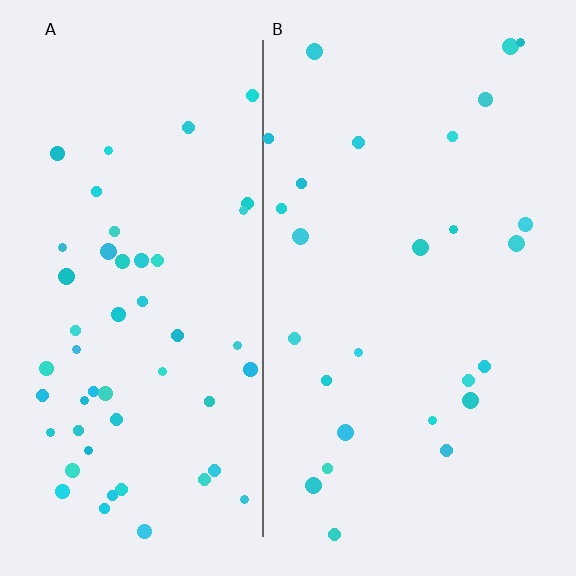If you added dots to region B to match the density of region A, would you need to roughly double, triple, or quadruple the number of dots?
Approximately double.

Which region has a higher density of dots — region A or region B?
A (the left).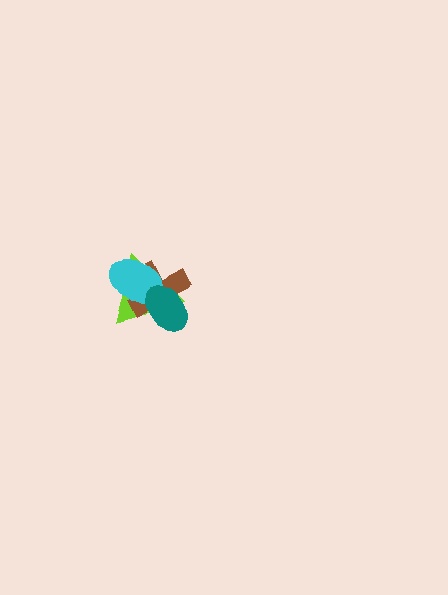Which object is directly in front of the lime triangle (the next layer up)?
The brown cross is directly in front of the lime triangle.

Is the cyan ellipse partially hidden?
Yes, it is partially covered by another shape.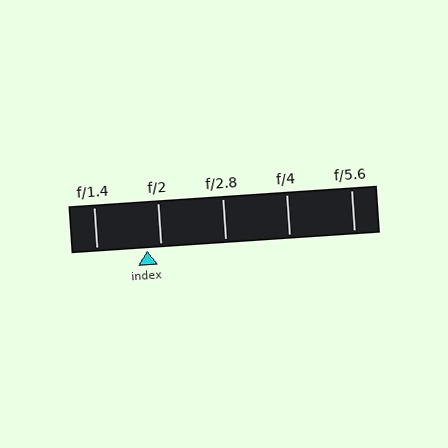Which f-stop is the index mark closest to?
The index mark is closest to f/2.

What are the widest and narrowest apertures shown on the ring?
The widest aperture shown is f/1.4 and the narrowest is f/5.6.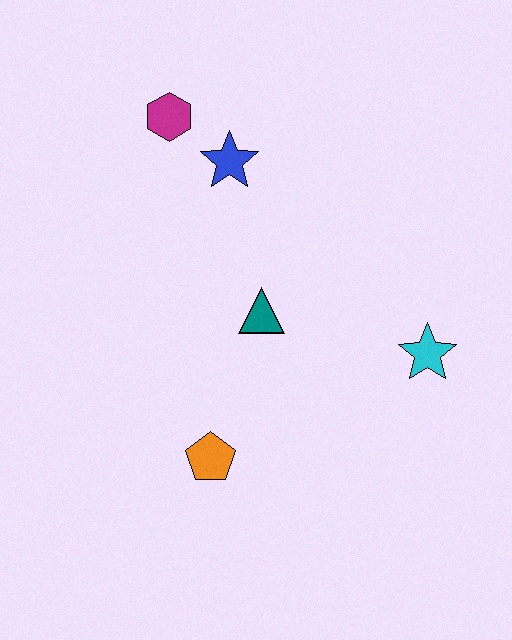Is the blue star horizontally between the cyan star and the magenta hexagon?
Yes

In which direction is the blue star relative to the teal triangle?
The blue star is above the teal triangle.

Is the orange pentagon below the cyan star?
Yes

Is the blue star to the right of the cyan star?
No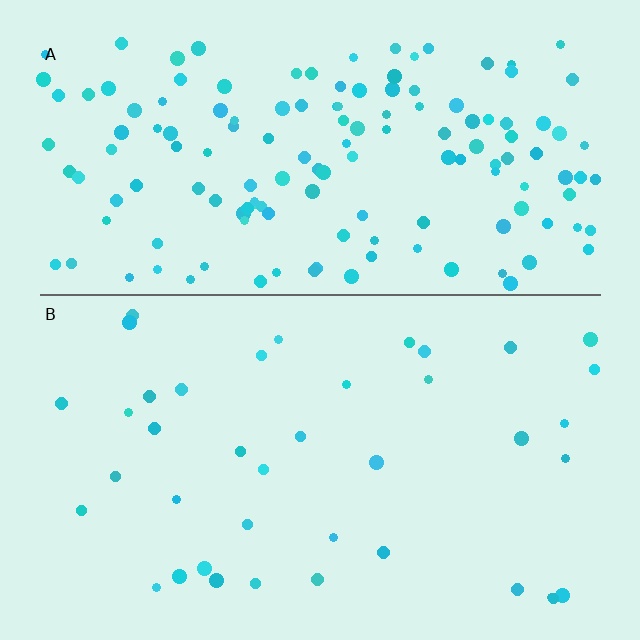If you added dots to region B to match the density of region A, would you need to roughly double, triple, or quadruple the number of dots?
Approximately quadruple.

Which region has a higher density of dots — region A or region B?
A (the top).